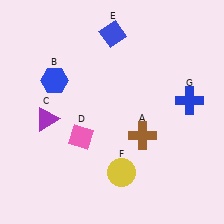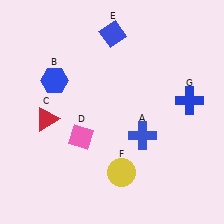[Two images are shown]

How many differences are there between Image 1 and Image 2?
There are 2 differences between the two images.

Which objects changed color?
A changed from brown to blue. C changed from purple to red.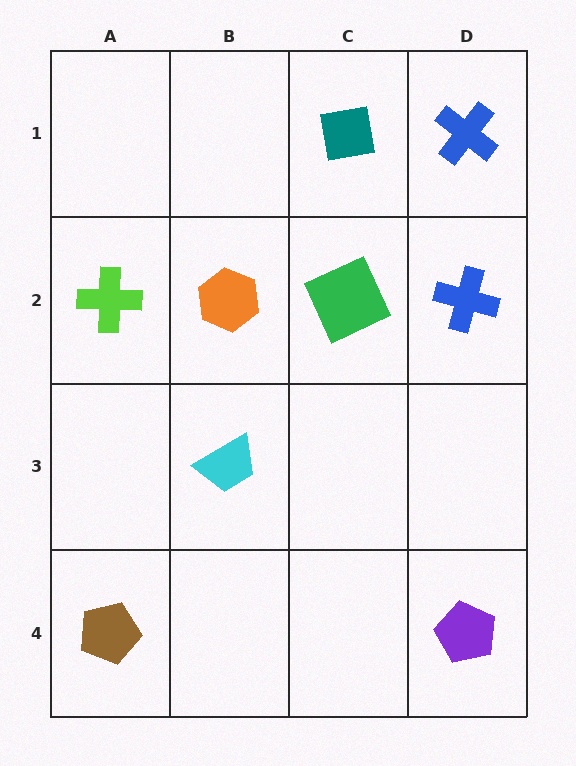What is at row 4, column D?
A purple pentagon.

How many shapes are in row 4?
2 shapes.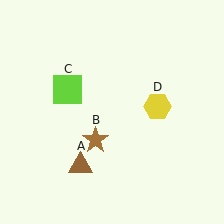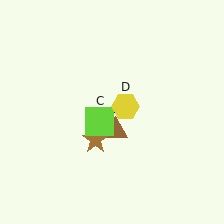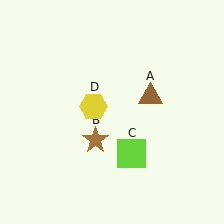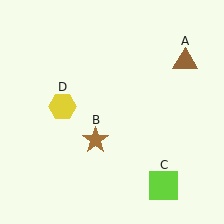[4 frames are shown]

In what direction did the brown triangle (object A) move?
The brown triangle (object A) moved up and to the right.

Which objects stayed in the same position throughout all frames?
Brown star (object B) remained stationary.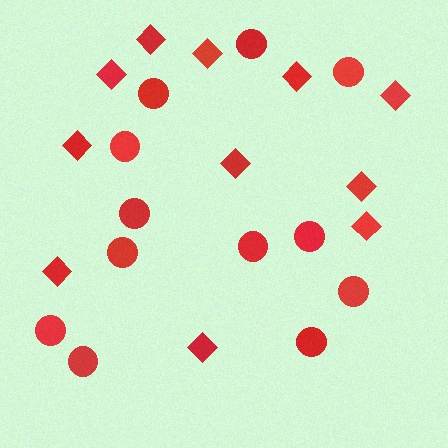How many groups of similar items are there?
There are 2 groups: one group of circles (12) and one group of diamonds (11).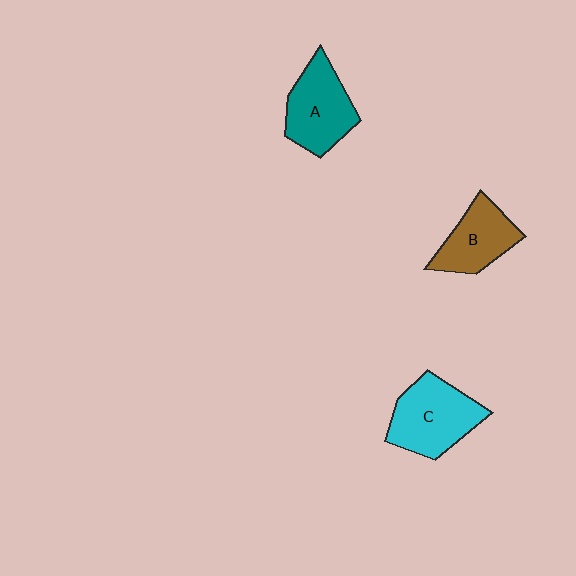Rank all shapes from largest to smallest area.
From largest to smallest: C (cyan), A (teal), B (brown).